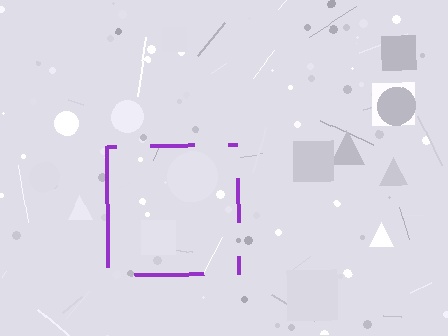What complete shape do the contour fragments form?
The contour fragments form a square.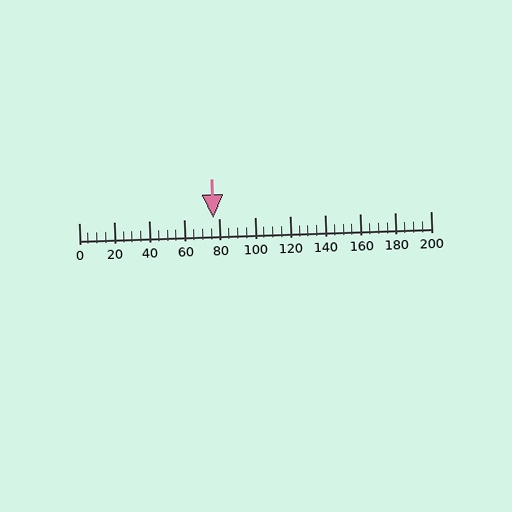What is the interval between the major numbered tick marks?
The major tick marks are spaced 20 units apart.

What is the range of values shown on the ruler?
The ruler shows values from 0 to 200.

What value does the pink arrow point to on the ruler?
The pink arrow points to approximately 76.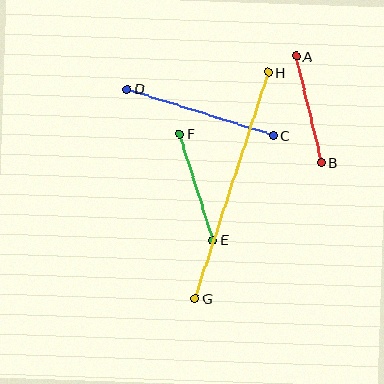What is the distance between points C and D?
The distance is approximately 154 pixels.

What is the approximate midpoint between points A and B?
The midpoint is at approximately (309, 109) pixels.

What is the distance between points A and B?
The distance is approximately 109 pixels.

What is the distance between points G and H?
The distance is approximately 238 pixels.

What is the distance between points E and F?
The distance is approximately 111 pixels.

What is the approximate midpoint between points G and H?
The midpoint is at approximately (232, 185) pixels.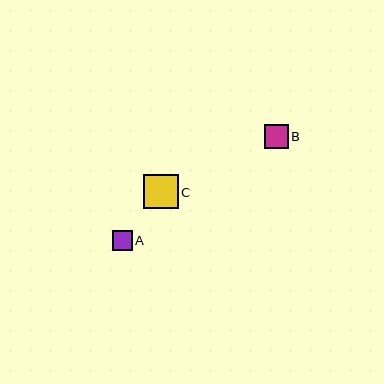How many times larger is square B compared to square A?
Square B is approximately 1.2 times the size of square A.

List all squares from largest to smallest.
From largest to smallest: C, B, A.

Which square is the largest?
Square C is the largest with a size of approximately 34 pixels.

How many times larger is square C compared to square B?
Square C is approximately 1.4 times the size of square B.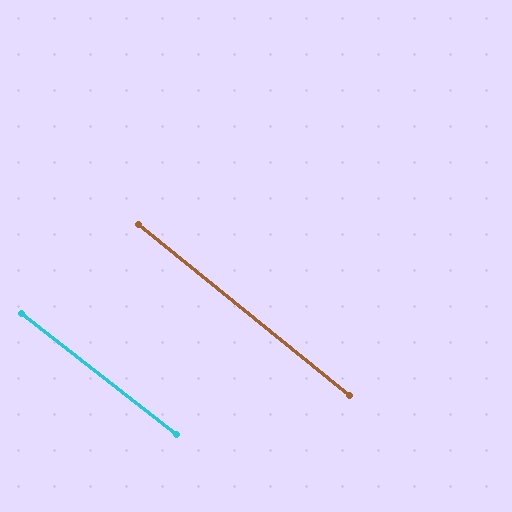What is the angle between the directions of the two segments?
Approximately 1 degree.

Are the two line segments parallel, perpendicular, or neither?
Parallel — their directions differ by only 1.3°.